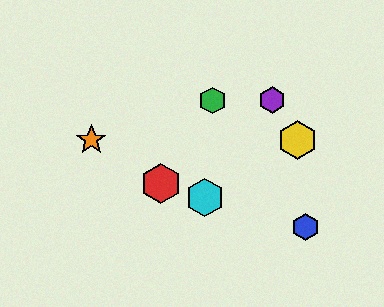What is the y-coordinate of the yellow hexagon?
The yellow hexagon is at y≈140.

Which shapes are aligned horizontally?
The yellow hexagon, the orange star are aligned horizontally.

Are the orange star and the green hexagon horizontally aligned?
No, the orange star is at y≈140 and the green hexagon is at y≈100.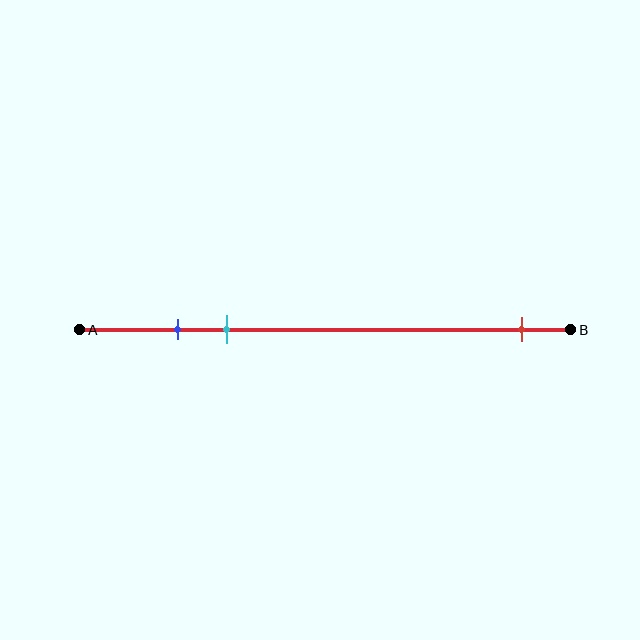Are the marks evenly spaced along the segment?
No, the marks are not evenly spaced.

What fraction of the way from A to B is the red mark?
The red mark is approximately 90% (0.9) of the way from A to B.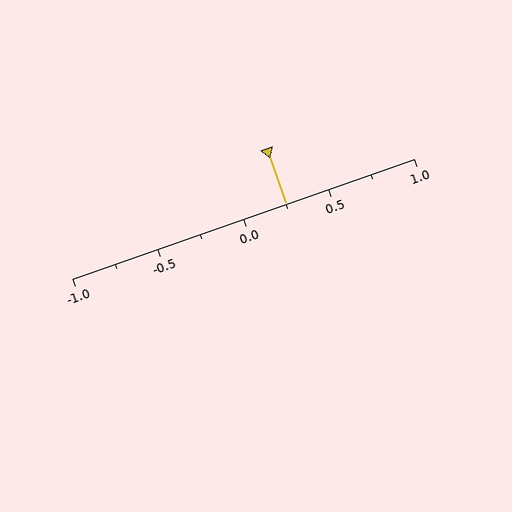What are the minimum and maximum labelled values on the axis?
The axis runs from -1.0 to 1.0.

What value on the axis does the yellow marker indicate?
The marker indicates approximately 0.25.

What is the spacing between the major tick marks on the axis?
The major ticks are spaced 0.5 apart.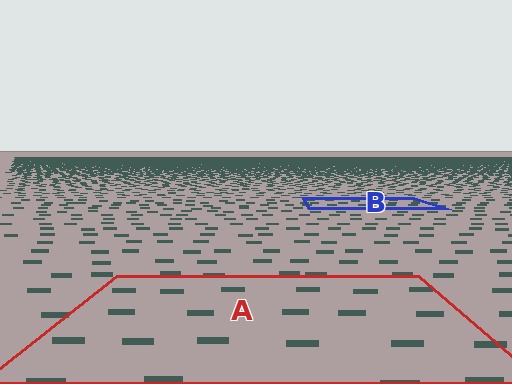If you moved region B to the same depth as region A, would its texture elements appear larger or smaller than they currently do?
They would appear larger. At a closer depth, the same texture elements are projected at a bigger on-screen size.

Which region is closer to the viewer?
Region A is closer. The texture elements there are larger and more spread out.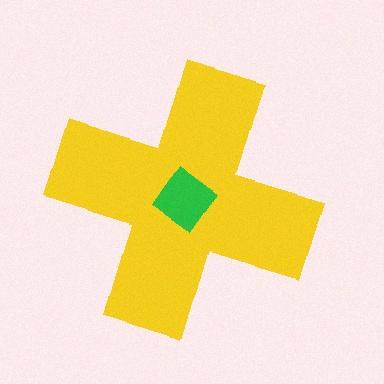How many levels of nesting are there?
2.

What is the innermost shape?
The green diamond.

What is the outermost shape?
The yellow cross.